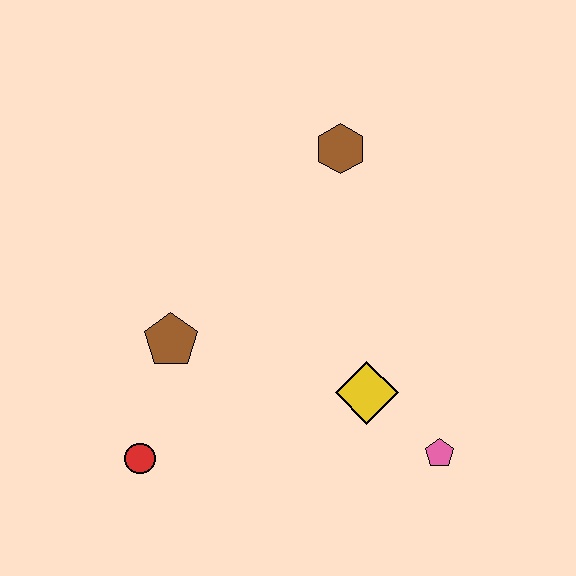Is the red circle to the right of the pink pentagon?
No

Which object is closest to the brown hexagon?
The yellow diamond is closest to the brown hexagon.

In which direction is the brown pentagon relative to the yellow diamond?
The brown pentagon is to the left of the yellow diamond.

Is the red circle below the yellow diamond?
Yes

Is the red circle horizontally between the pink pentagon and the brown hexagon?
No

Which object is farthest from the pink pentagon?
The brown hexagon is farthest from the pink pentagon.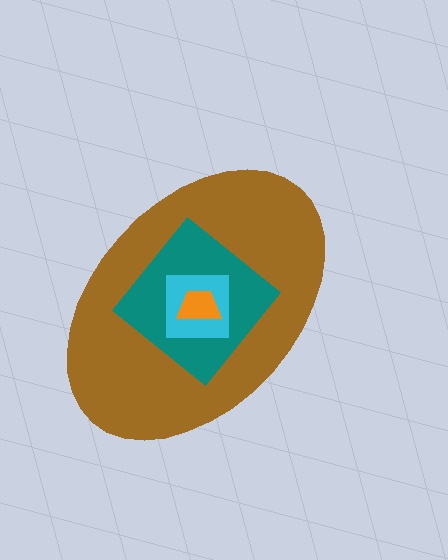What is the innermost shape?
The orange trapezoid.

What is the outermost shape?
The brown ellipse.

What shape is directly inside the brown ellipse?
The teal diamond.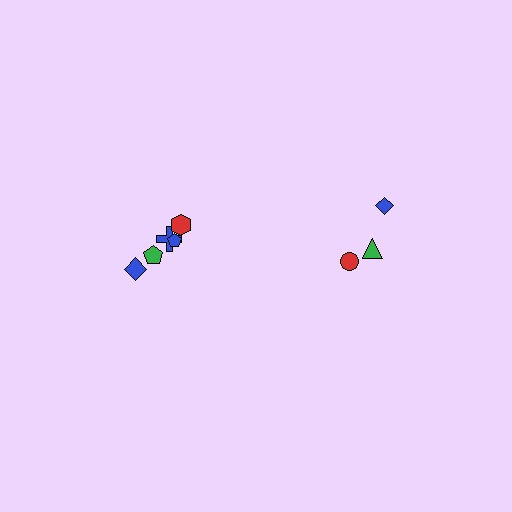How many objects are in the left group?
There are 5 objects.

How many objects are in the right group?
There are 3 objects.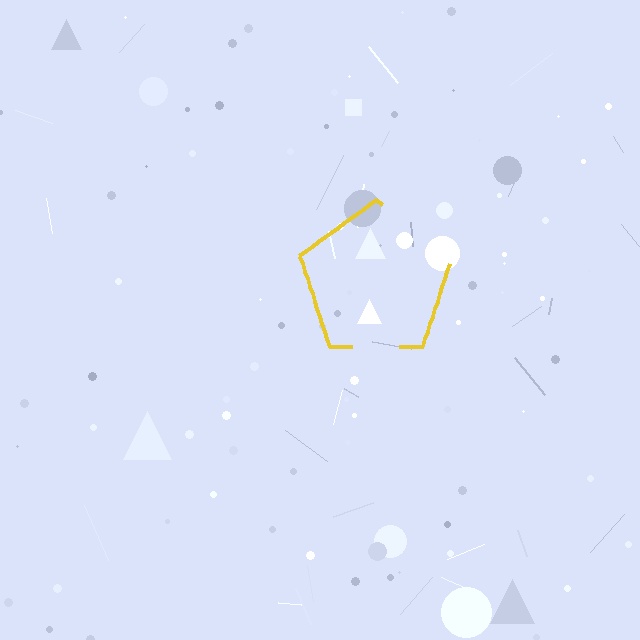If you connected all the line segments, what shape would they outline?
They would outline a pentagon.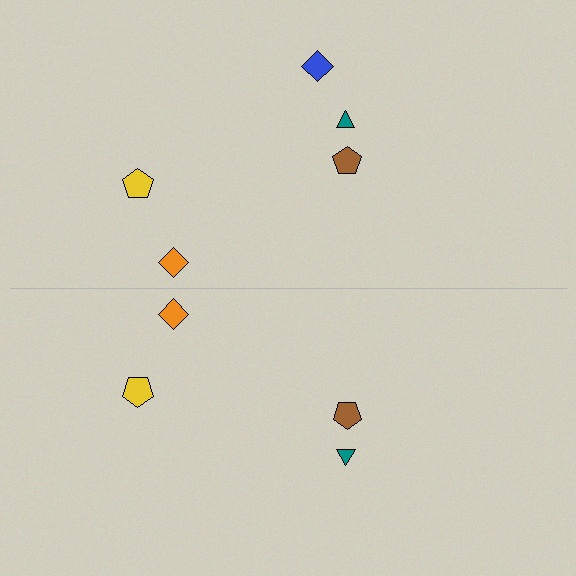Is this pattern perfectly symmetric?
No, the pattern is not perfectly symmetric. A blue diamond is missing from the bottom side.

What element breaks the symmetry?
A blue diamond is missing from the bottom side.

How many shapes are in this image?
There are 9 shapes in this image.